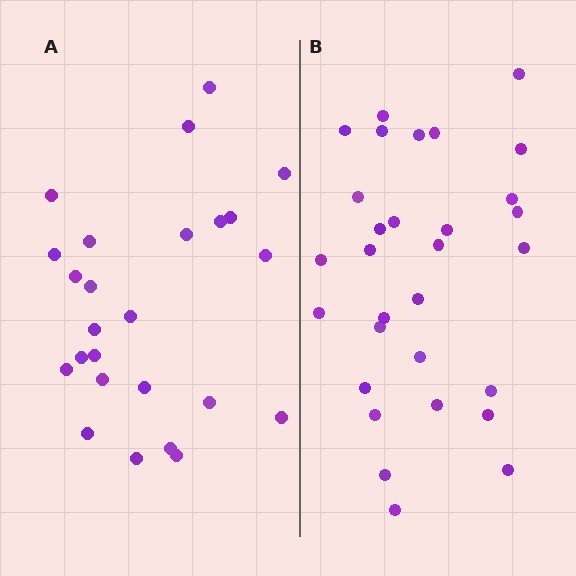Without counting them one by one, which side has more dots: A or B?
Region B (the right region) has more dots.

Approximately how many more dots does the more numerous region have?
Region B has about 5 more dots than region A.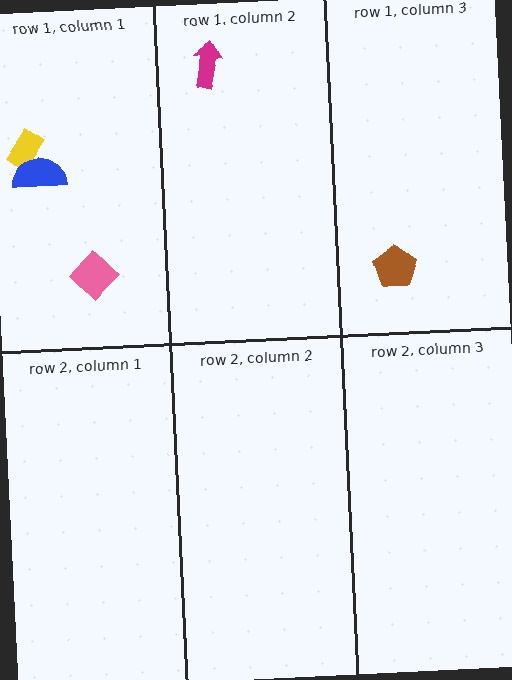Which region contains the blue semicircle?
The row 1, column 1 region.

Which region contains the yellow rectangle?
The row 1, column 1 region.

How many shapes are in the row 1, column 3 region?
1.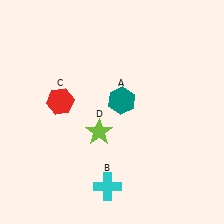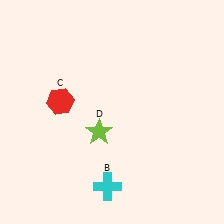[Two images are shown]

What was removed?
The teal hexagon (A) was removed in Image 2.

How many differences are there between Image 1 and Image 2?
There is 1 difference between the two images.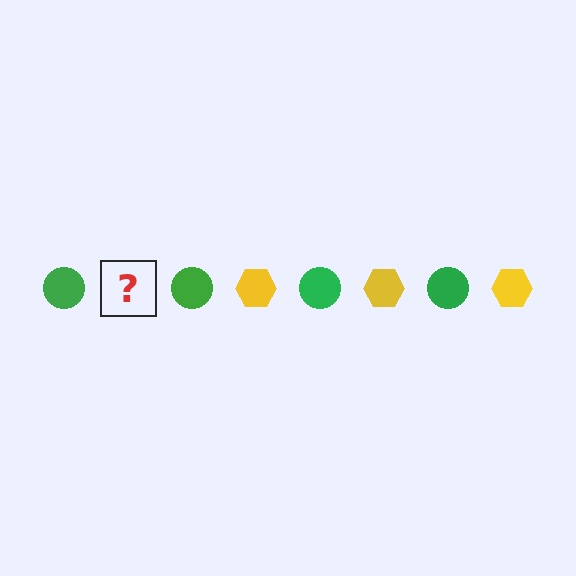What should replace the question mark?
The question mark should be replaced with a yellow hexagon.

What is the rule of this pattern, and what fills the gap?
The rule is that the pattern alternates between green circle and yellow hexagon. The gap should be filled with a yellow hexagon.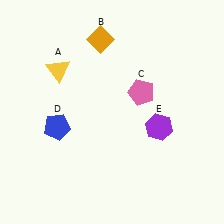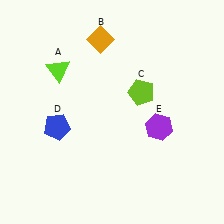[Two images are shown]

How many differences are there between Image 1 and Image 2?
There are 2 differences between the two images.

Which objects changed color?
A changed from yellow to lime. C changed from pink to lime.